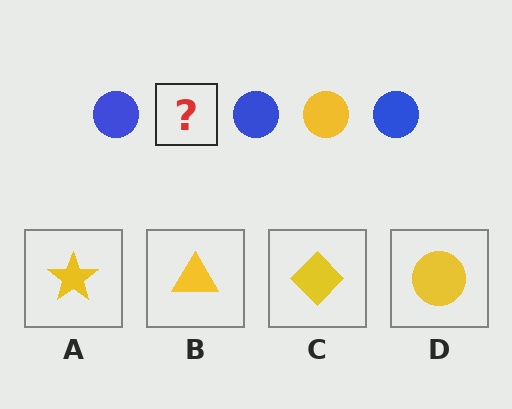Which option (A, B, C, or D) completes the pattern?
D.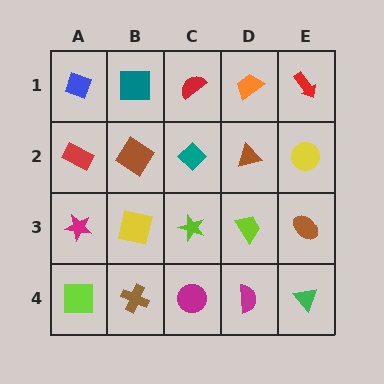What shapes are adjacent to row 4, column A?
A magenta star (row 3, column A), a brown cross (row 4, column B).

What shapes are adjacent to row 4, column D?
A lime trapezoid (row 3, column D), a magenta circle (row 4, column C), a green triangle (row 4, column E).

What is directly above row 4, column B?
A yellow square.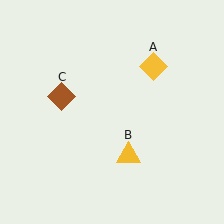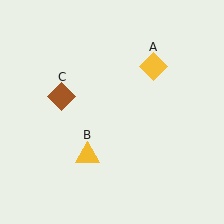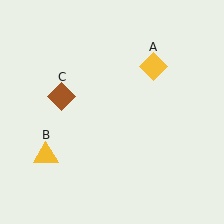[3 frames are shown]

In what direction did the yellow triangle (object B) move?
The yellow triangle (object B) moved left.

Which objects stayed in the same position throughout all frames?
Yellow diamond (object A) and brown diamond (object C) remained stationary.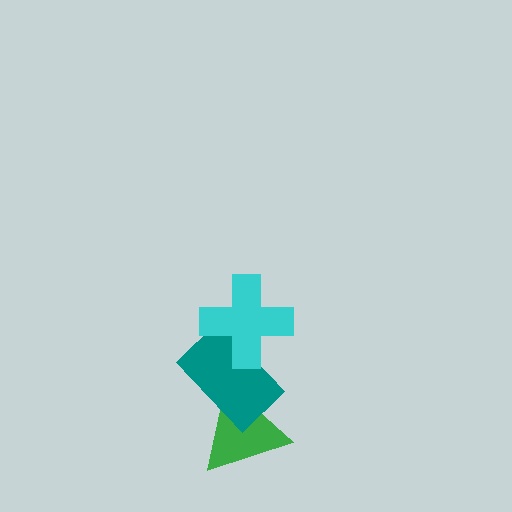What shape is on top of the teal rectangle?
The cyan cross is on top of the teal rectangle.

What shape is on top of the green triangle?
The teal rectangle is on top of the green triangle.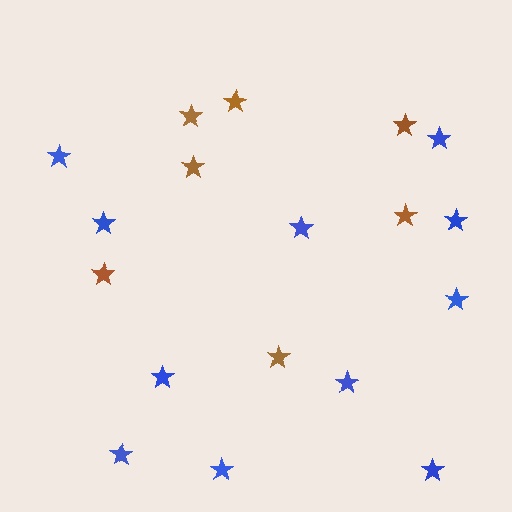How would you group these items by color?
There are 2 groups: one group of brown stars (7) and one group of blue stars (11).